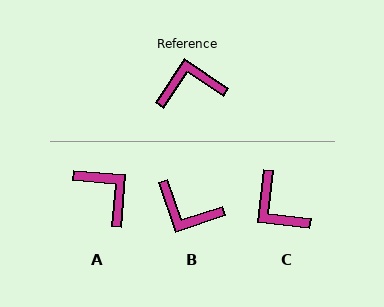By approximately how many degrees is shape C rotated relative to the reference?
Approximately 117 degrees counter-clockwise.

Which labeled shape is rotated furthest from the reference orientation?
B, about 143 degrees away.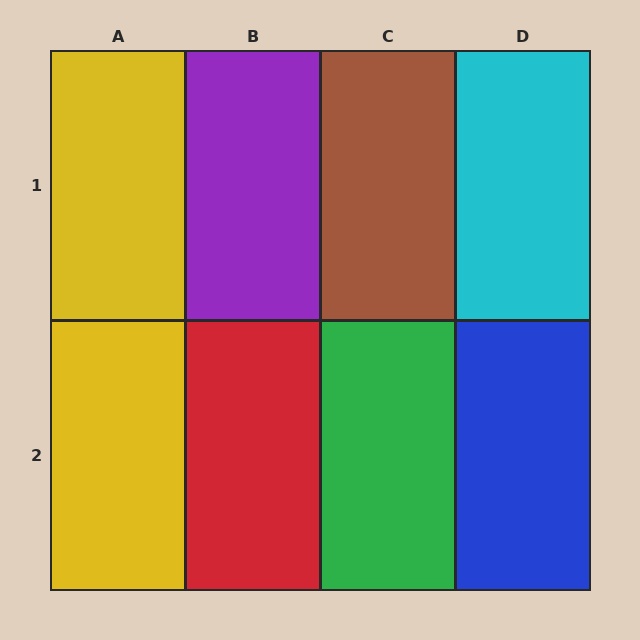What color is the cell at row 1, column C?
Brown.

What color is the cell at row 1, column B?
Purple.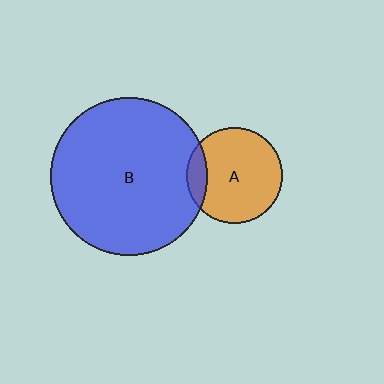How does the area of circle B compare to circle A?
Approximately 2.7 times.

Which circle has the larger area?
Circle B (blue).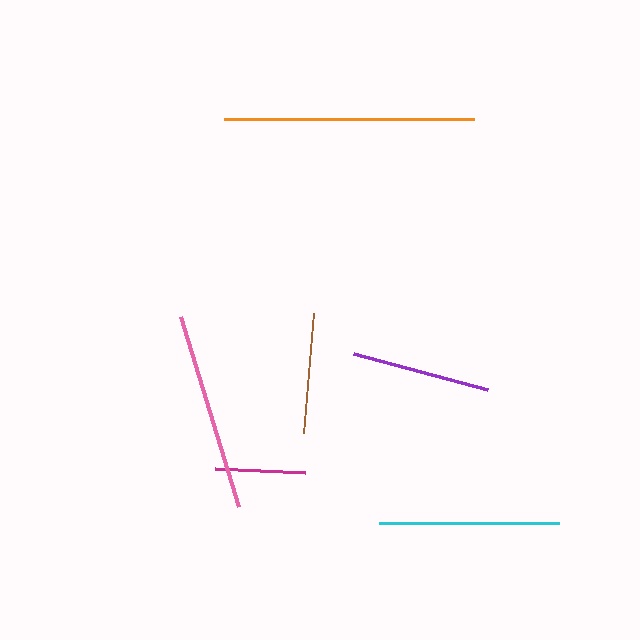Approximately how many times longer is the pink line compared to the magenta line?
The pink line is approximately 2.2 times the length of the magenta line.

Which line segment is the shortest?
The magenta line is the shortest at approximately 89 pixels.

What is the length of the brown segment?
The brown segment is approximately 120 pixels long.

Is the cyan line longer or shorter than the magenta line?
The cyan line is longer than the magenta line.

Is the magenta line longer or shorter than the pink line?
The pink line is longer than the magenta line.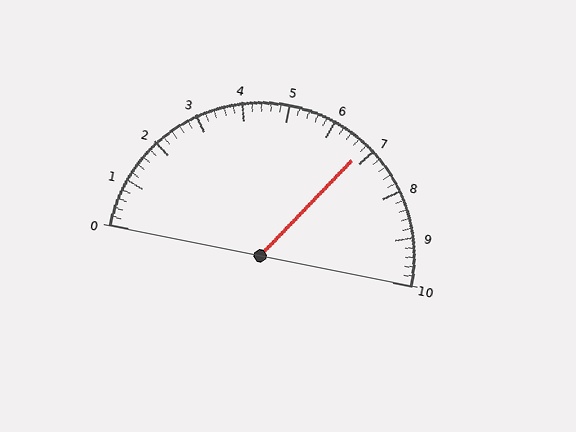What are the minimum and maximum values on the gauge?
The gauge ranges from 0 to 10.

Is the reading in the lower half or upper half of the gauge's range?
The reading is in the upper half of the range (0 to 10).